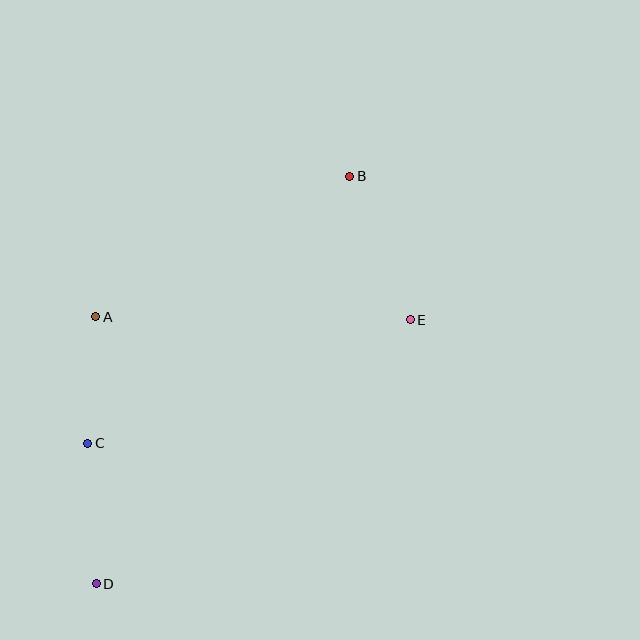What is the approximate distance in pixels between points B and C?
The distance between B and C is approximately 374 pixels.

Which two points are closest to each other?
Points A and C are closest to each other.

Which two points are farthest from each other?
Points B and D are farthest from each other.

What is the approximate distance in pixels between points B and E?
The distance between B and E is approximately 155 pixels.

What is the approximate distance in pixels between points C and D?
The distance between C and D is approximately 141 pixels.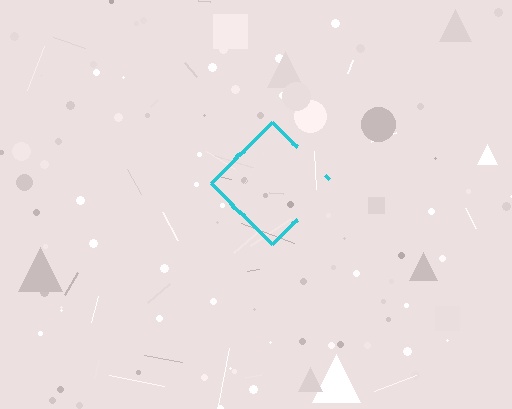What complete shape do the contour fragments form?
The contour fragments form a diamond.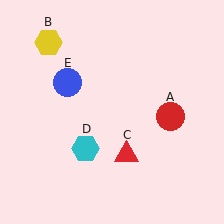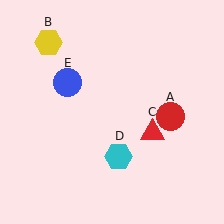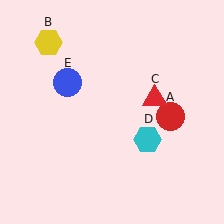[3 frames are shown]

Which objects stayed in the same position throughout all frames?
Red circle (object A) and yellow hexagon (object B) and blue circle (object E) remained stationary.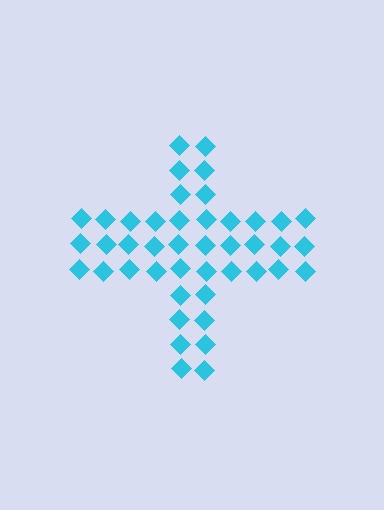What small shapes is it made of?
It is made of small diamonds.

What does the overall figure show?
The overall figure shows a cross.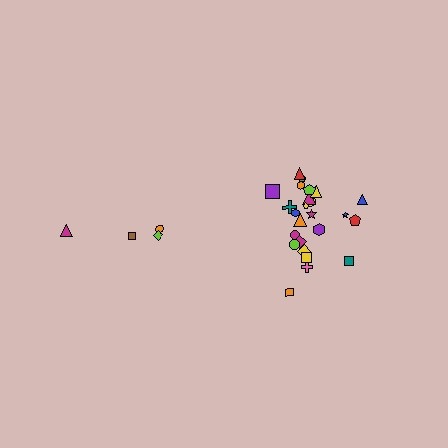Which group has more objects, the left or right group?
The right group.